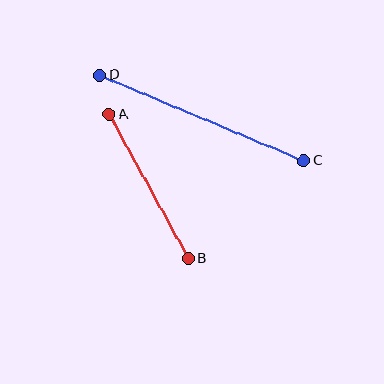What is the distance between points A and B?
The distance is approximately 164 pixels.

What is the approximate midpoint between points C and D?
The midpoint is at approximately (202, 118) pixels.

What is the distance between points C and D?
The distance is approximately 221 pixels.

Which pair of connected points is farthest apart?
Points C and D are farthest apart.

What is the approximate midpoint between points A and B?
The midpoint is at approximately (149, 186) pixels.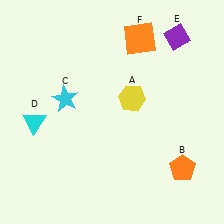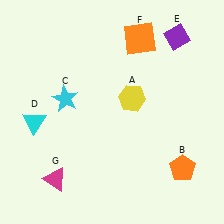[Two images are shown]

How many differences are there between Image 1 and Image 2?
There is 1 difference between the two images.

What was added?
A magenta triangle (G) was added in Image 2.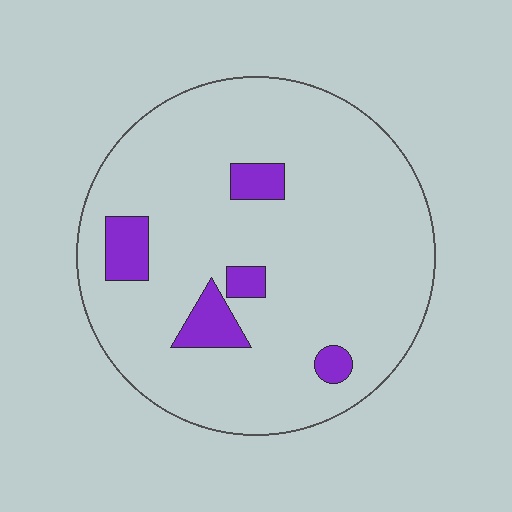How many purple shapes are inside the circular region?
5.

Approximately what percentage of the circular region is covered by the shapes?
Approximately 10%.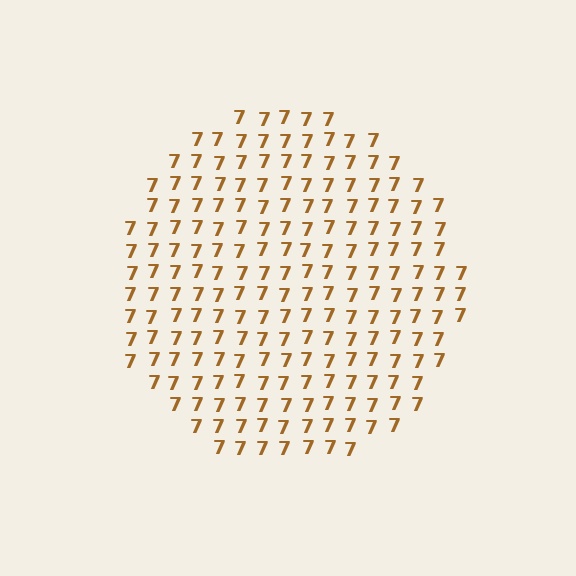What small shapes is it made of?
It is made of small digit 7's.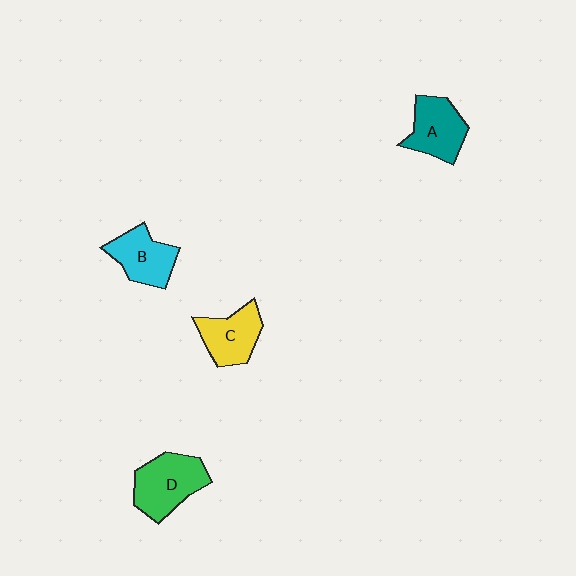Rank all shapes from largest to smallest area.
From largest to smallest: D (green), A (teal), B (cyan), C (yellow).